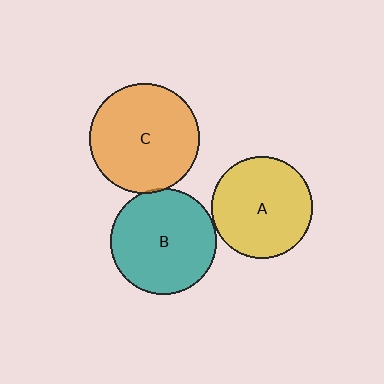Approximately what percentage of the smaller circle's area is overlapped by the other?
Approximately 5%.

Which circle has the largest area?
Circle C (orange).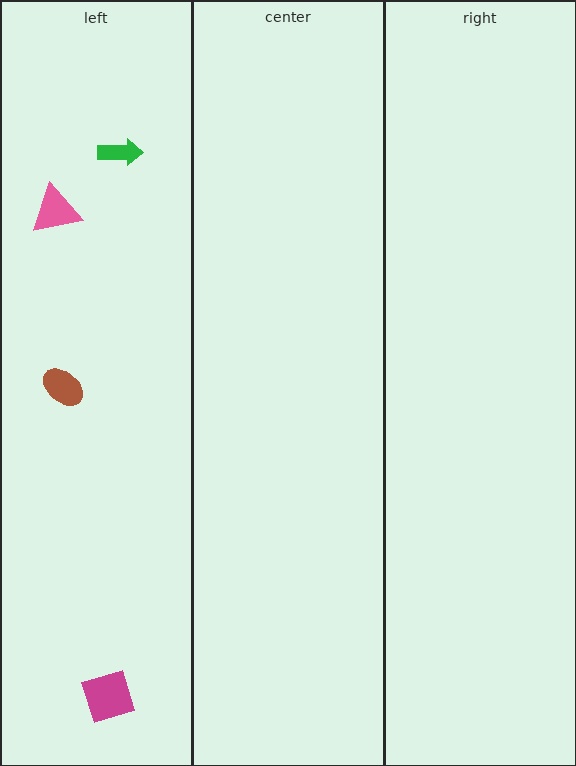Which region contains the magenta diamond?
The left region.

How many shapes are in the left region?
4.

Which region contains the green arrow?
The left region.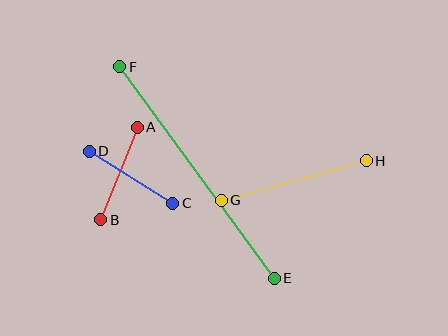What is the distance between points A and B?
The distance is approximately 99 pixels.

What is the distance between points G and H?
The distance is approximately 150 pixels.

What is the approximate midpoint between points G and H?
The midpoint is at approximately (294, 181) pixels.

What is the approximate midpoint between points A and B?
The midpoint is at approximately (119, 173) pixels.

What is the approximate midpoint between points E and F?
The midpoint is at approximately (197, 172) pixels.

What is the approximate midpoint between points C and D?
The midpoint is at approximately (131, 177) pixels.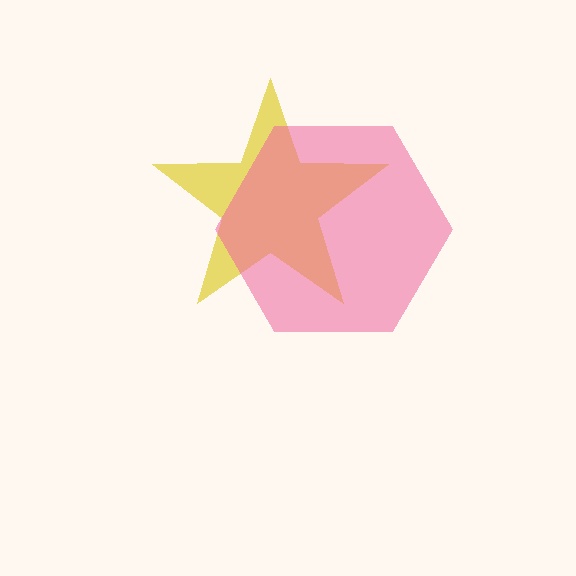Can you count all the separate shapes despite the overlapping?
Yes, there are 2 separate shapes.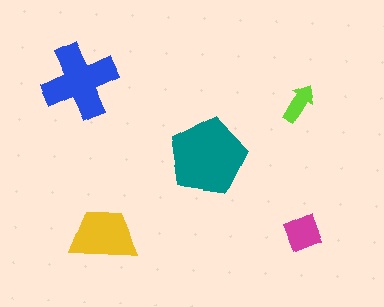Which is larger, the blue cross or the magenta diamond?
The blue cross.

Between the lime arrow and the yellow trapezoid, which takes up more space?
The yellow trapezoid.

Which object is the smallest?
The lime arrow.